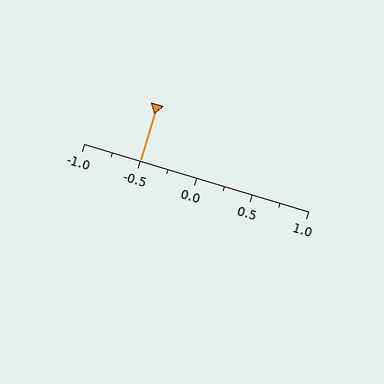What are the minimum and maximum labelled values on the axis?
The axis runs from -1.0 to 1.0.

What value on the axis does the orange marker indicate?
The marker indicates approximately -0.5.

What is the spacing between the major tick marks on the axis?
The major ticks are spaced 0.5 apart.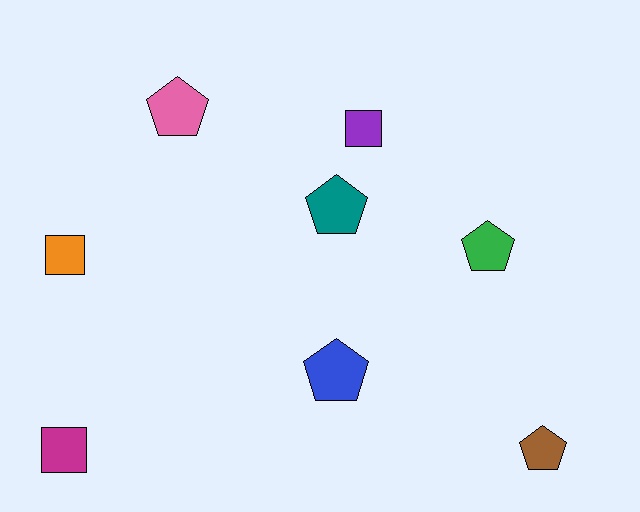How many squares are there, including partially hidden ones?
There are 3 squares.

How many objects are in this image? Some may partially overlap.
There are 8 objects.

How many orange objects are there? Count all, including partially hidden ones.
There is 1 orange object.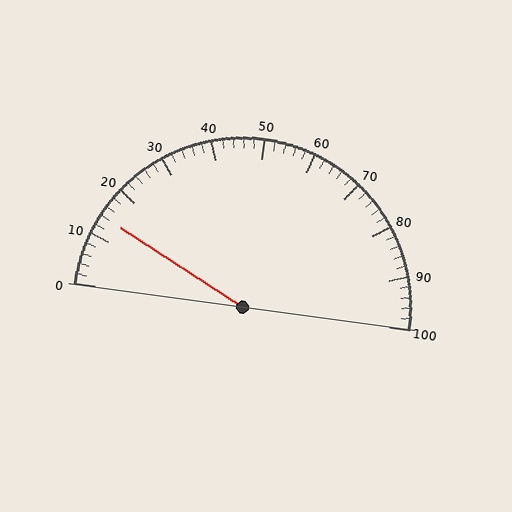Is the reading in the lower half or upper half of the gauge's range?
The reading is in the lower half of the range (0 to 100).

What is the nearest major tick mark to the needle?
The nearest major tick mark is 10.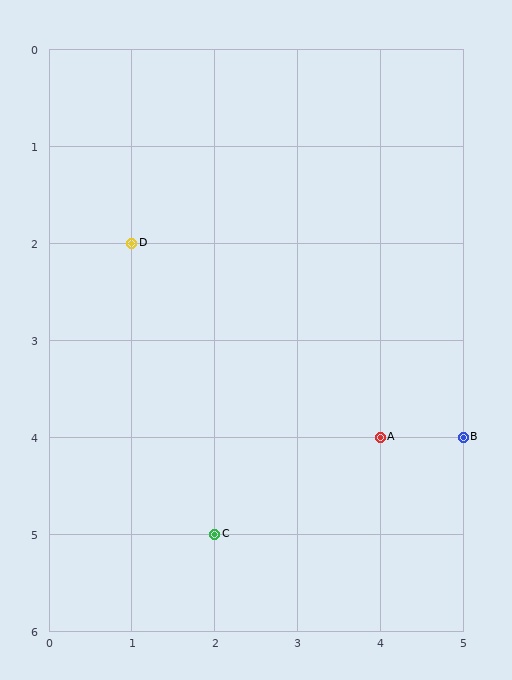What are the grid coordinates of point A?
Point A is at grid coordinates (4, 4).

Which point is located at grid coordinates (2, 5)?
Point C is at (2, 5).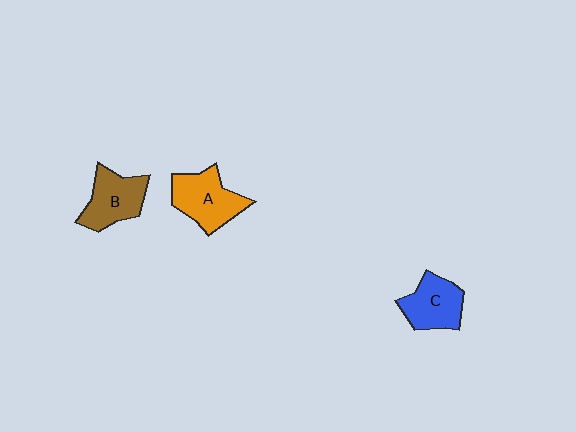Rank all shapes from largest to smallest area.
From largest to smallest: A (orange), B (brown), C (blue).